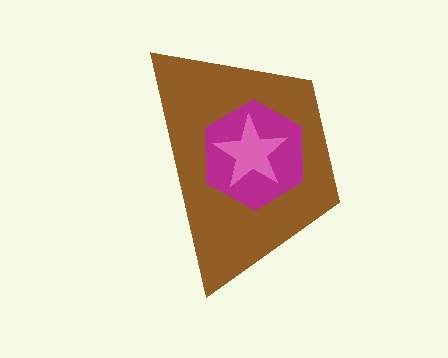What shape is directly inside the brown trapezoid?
The magenta hexagon.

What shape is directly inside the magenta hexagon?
The pink star.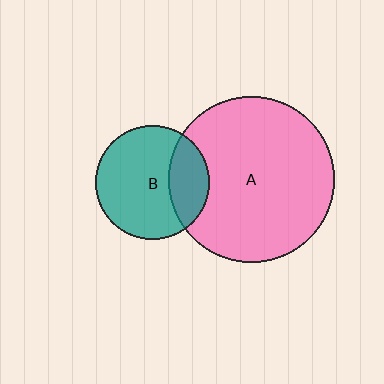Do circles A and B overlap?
Yes.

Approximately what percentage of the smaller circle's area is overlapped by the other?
Approximately 25%.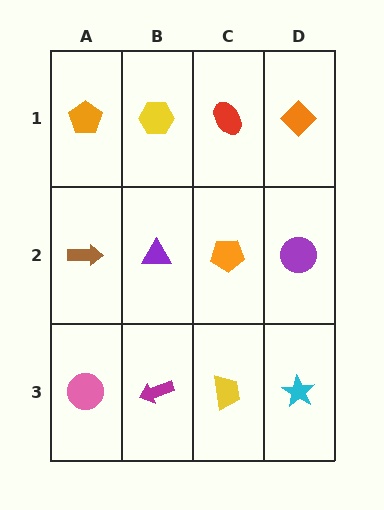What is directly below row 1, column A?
A brown arrow.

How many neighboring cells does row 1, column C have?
3.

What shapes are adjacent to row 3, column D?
A purple circle (row 2, column D), a yellow trapezoid (row 3, column C).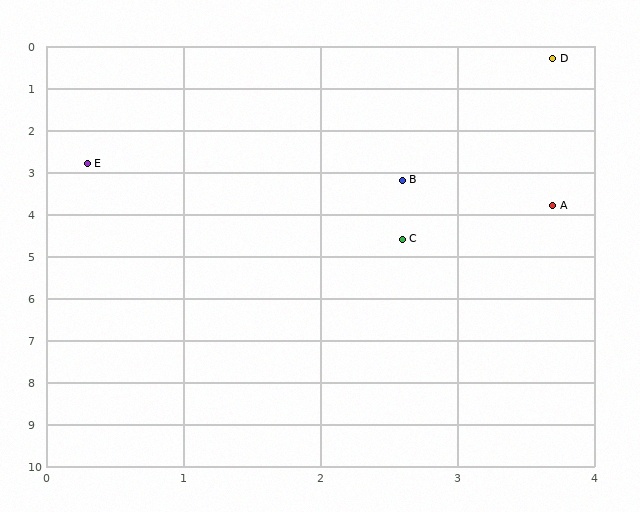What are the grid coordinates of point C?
Point C is at approximately (2.6, 4.6).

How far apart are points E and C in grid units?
Points E and C are about 2.9 grid units apart.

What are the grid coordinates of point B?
Point B is at approximately (2.6, 3.2).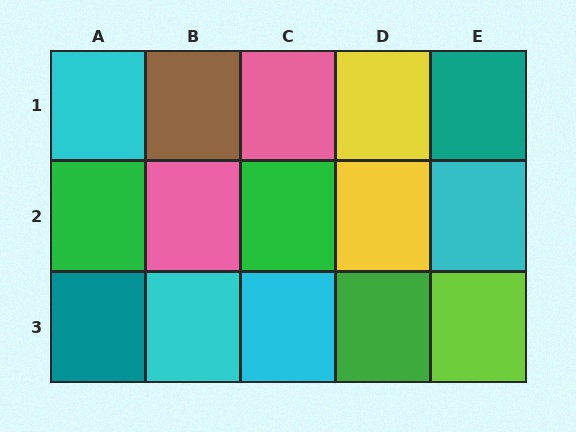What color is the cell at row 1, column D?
Yellow.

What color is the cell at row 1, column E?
Teal.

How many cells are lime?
1 cell is lime.